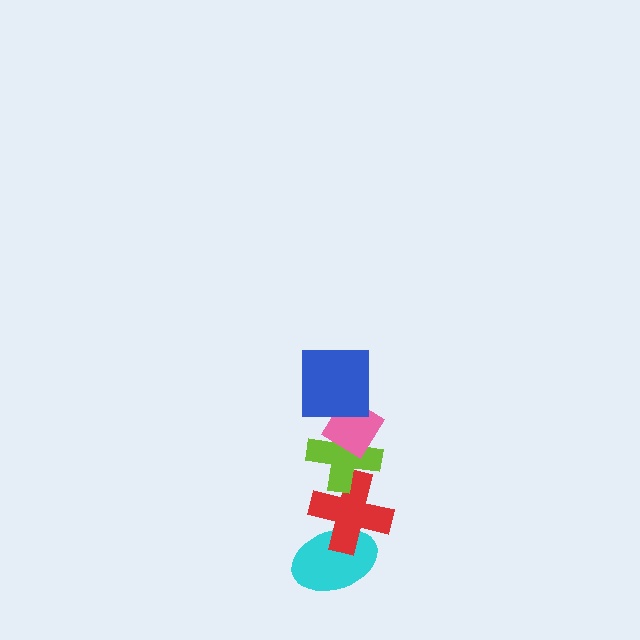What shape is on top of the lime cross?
The pink diamond is on top of the lime cross.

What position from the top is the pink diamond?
The pink diamond is 2nd from the top.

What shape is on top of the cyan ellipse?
The red cross is on top of the cyan ellipse.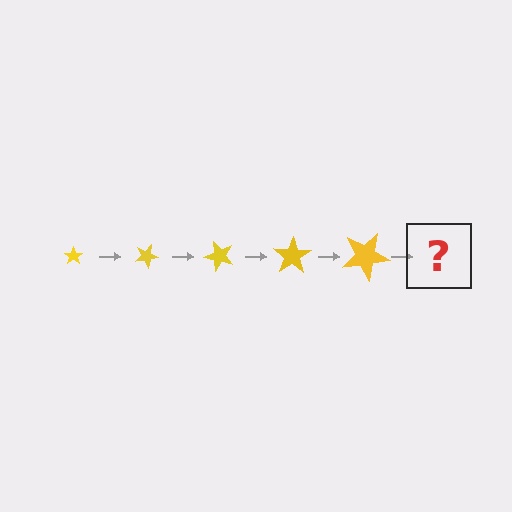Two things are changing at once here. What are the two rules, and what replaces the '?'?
The two rules are that the star grows larger each step and it rotates 25 degrees each step. The '?' should be a star, larger than the previous one and rotated 125 degrees from the start.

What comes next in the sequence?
The next element should be a star, larger than the previous one and rotated 125 degrees from the start.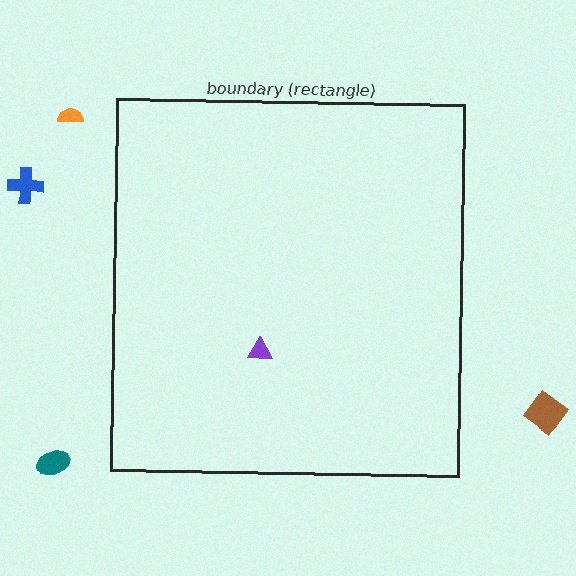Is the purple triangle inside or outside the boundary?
Inside.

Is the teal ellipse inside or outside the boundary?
Outside.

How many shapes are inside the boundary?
1 inside, 4 outside.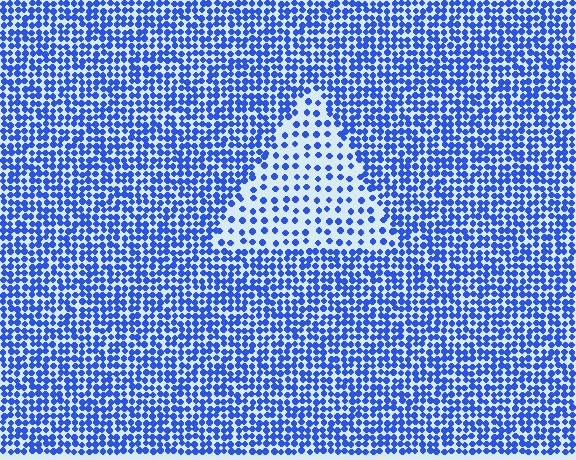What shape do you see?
I see a triangle.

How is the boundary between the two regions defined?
The boundary is defined by a change in element density (approximately 2.3x ratio). All elements are the same color, size, and shape.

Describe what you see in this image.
The image contains small blue elements arranged at two different densities. A triangle-shaped region is visible where the elements are less densely packed than the surrounding area.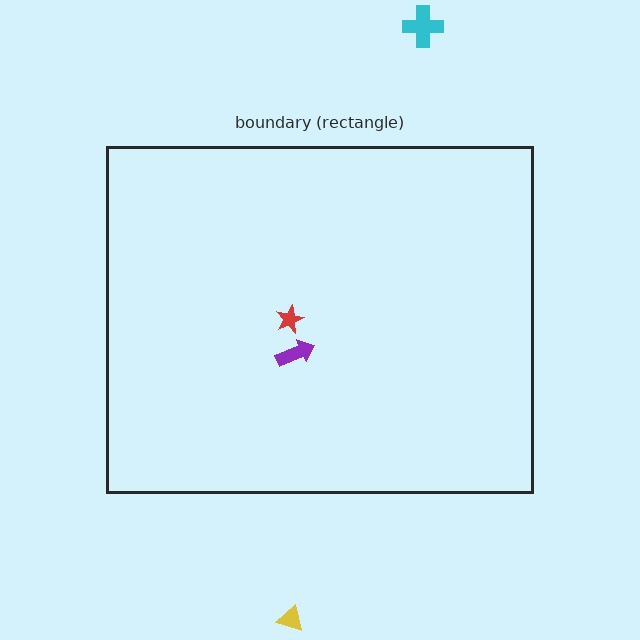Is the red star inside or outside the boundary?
Inside.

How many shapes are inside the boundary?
2 inside, 2 outside.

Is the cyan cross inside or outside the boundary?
Outside.